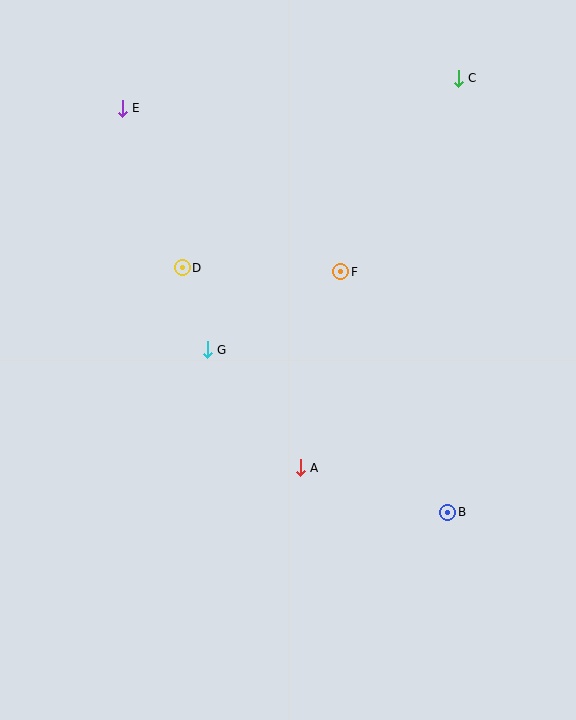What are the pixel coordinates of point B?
Point B is at (448, 512).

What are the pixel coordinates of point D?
Point D is at (182, 268).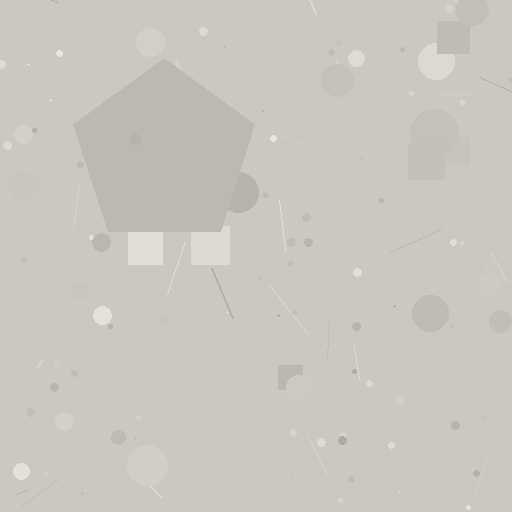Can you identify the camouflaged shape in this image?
The camouflaged shape is a pentagon.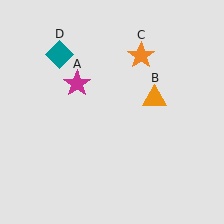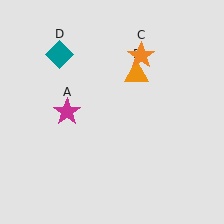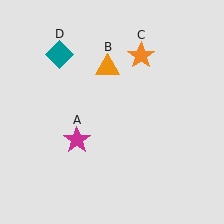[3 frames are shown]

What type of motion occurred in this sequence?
The magenta star (object A), orange triangle (object B) rotated counterclockwise around the center of the scene.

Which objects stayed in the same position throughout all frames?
Orange star (object C) and teal diamond (object D) remained stationary.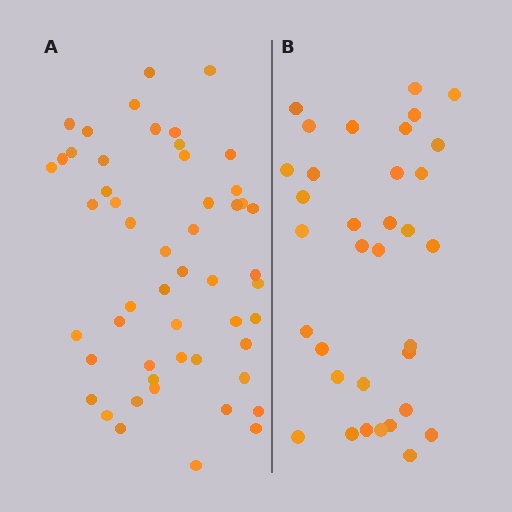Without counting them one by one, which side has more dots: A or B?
Region A (the left region) has more dots.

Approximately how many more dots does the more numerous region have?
Region A has approximately 20 more dots than region B.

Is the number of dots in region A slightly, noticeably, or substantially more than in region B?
Region A has substantially more. The ratio is roughly 1.5 to 1.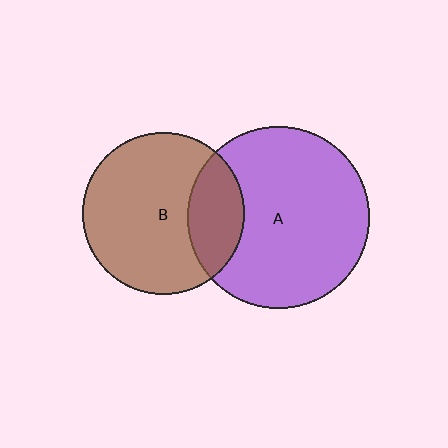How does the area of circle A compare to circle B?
Approximately 1.3 times.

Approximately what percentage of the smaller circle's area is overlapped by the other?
Approximately 25%.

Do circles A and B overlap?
Yes.